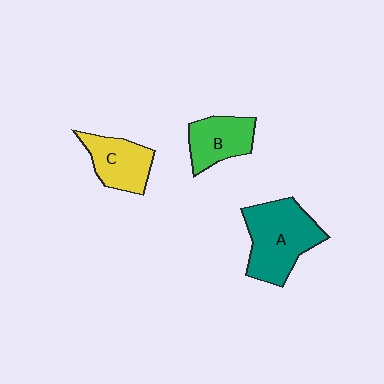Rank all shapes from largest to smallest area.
From largest to smallest: A (teal), C (yellow), B (green).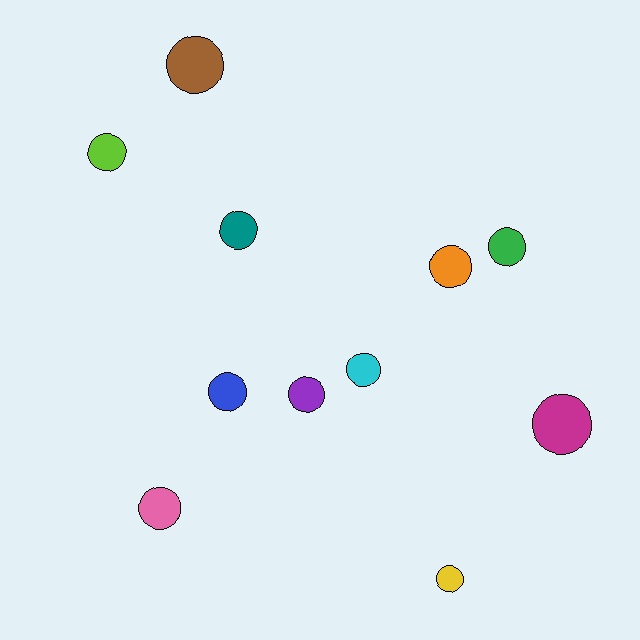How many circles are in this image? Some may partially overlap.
There are 11 circles.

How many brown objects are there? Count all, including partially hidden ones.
There is 1 brown object.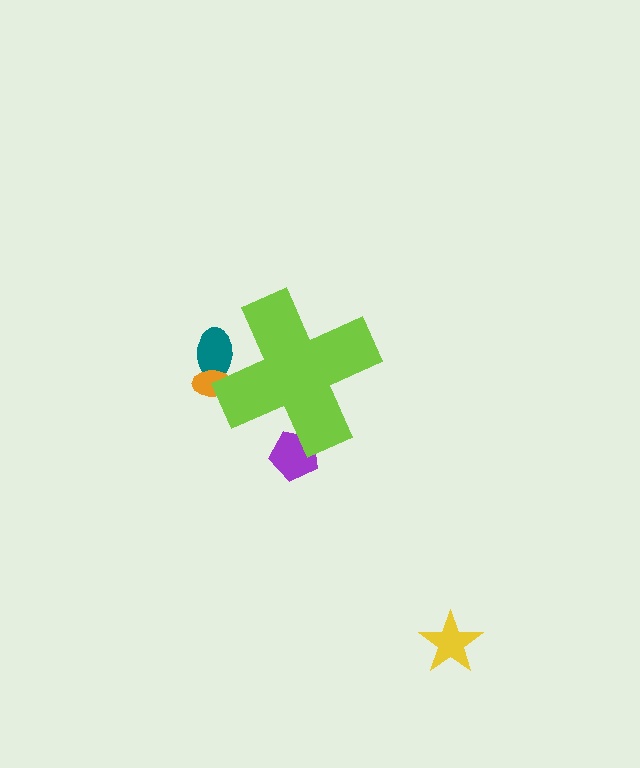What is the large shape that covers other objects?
A lime cross.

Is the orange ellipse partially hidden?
Yes, the orange ellipse is partially hidden behind the lime cross.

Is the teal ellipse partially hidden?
Yes, the teal ellipse is partially hidden behind the lime cross.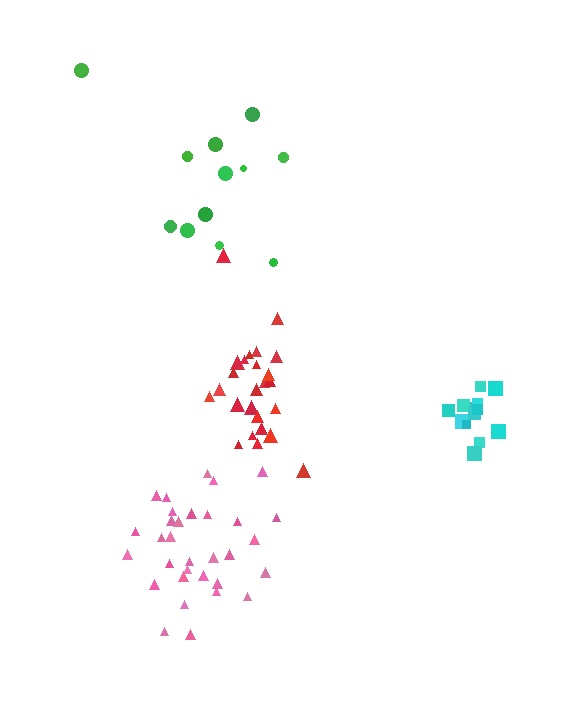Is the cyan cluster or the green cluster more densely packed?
Cyan.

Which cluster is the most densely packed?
Red.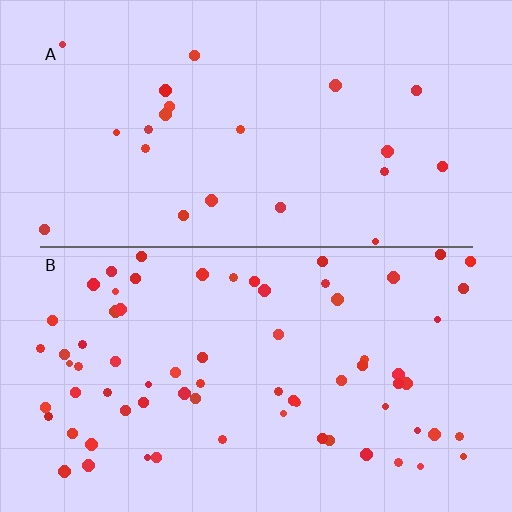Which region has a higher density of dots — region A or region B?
B (the bottom).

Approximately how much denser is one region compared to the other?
Approximately 3.2× — region B over region A.